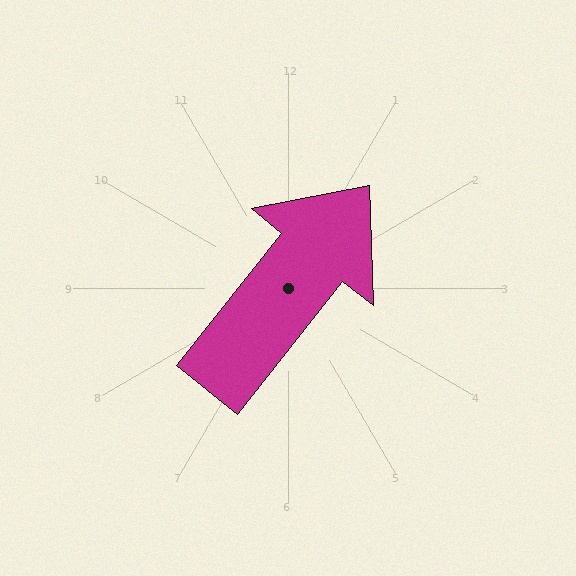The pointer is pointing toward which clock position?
Roughly 1 o'clock.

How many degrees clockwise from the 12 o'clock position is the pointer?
Approximately 38 degrees.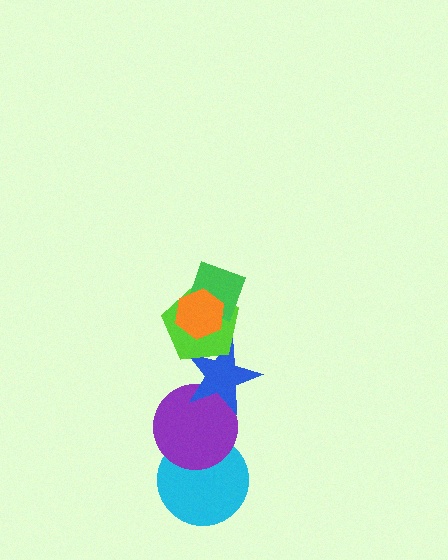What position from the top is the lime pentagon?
The lime pentagon is 3rd from the top.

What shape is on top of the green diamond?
The orange hexagon is on top of the green diamond.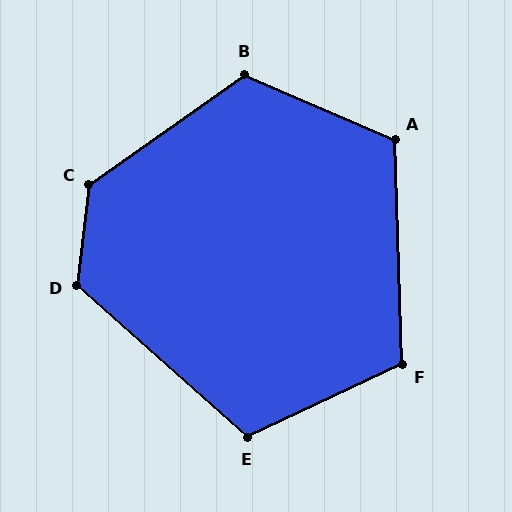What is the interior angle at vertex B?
Approximately 122 degrees (obtuse).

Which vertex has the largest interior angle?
C, at approximately 132 degrees.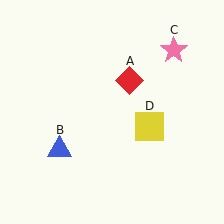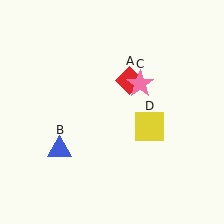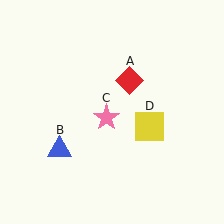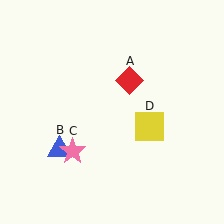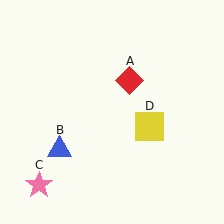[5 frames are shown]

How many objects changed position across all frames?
1 object changed position: pink star (object C).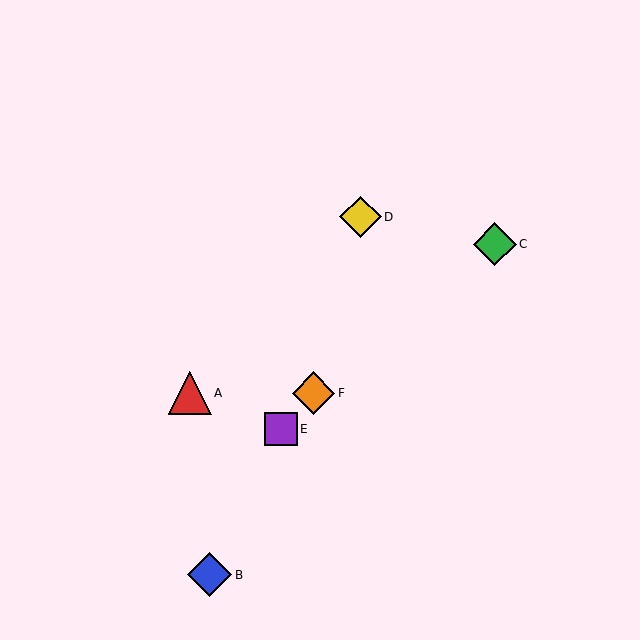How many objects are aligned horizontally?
2 objects (A, F) are aligned horizontally.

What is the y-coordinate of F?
Object F is at y≈393.